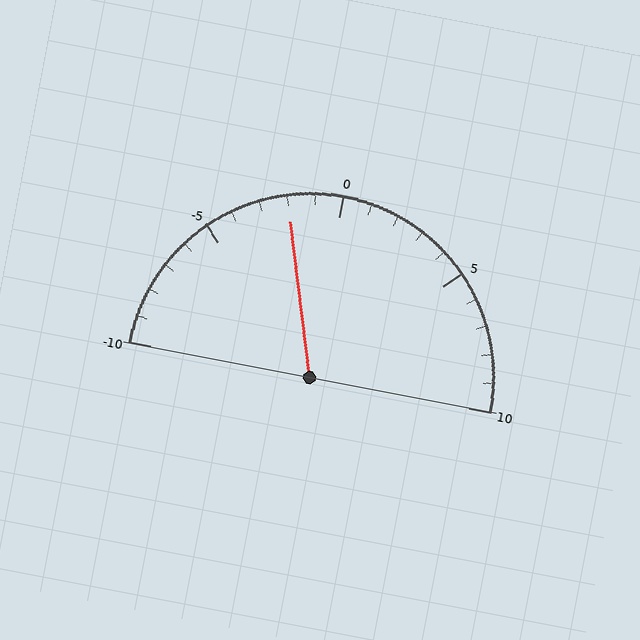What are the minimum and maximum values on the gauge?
The gauge ranges from -10 to 10.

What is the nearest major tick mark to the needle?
The nearest major tick mark is 0.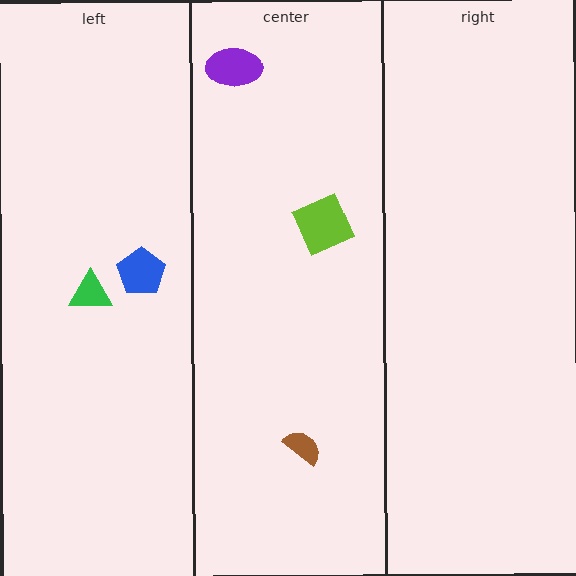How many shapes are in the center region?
3.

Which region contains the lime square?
The center region.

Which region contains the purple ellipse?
The center region.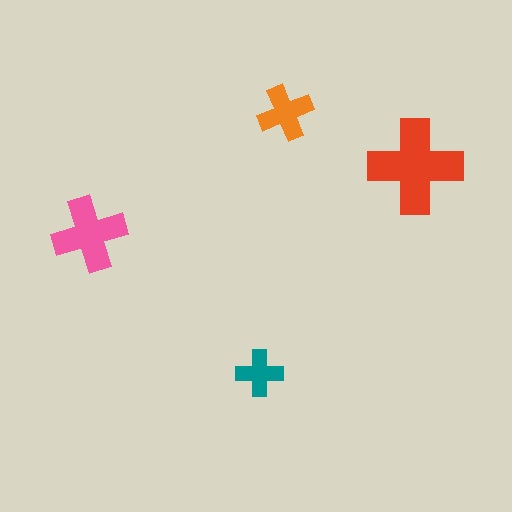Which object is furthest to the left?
The pink cross is leftmost.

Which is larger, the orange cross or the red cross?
The red one.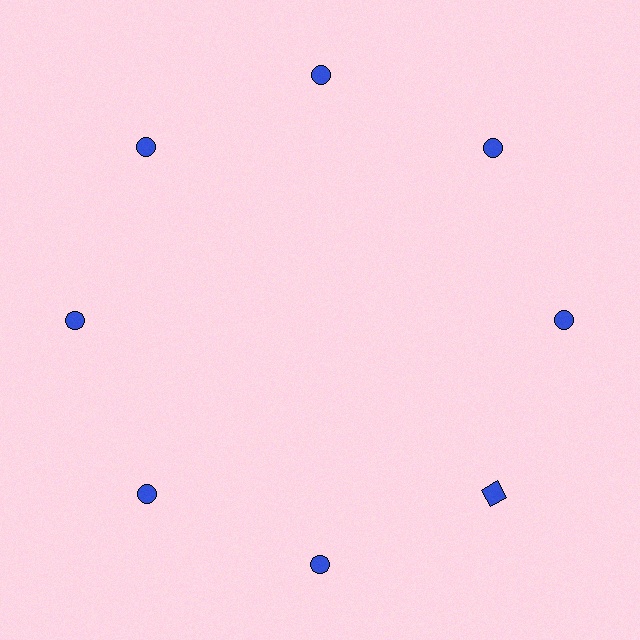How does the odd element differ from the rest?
It has a different shape: square instead of circle.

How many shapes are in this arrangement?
There are 8 shapes arranged in a ring pattern.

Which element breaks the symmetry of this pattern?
The blue square at roughly the 4 o'clock position breaks the symmetry. All other shapes are blue circles.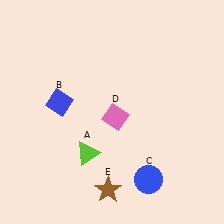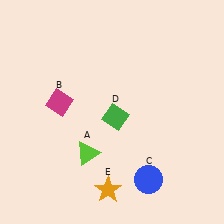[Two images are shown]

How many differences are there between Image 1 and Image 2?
There are 3 differences between the two images.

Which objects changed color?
B changed from blue to magenta. D changed from pink to green. E changed from brown to orange.